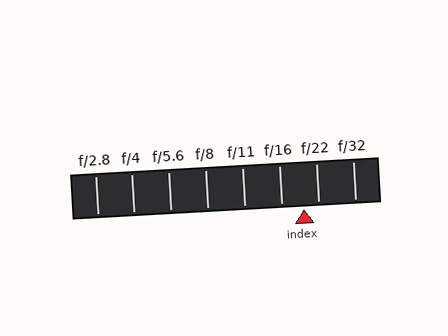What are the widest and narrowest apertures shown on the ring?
The widest aperture shown is f/2.8 and the narrowest is f/32.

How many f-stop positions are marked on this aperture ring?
There are 8 f-stop positions marked.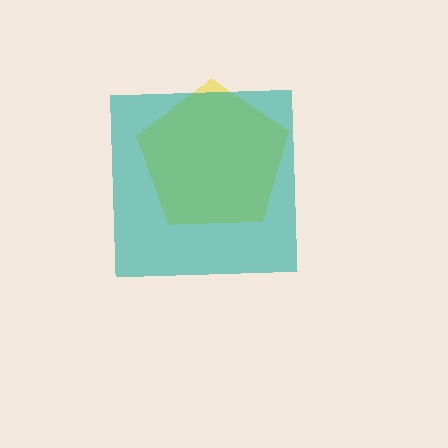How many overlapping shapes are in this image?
There are 2 overlapping shapes in the image.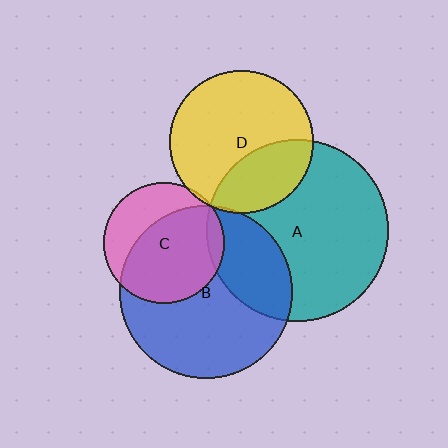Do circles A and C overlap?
Yes.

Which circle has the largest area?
Circle A (teal).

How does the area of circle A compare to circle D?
Approximately 1.6 times.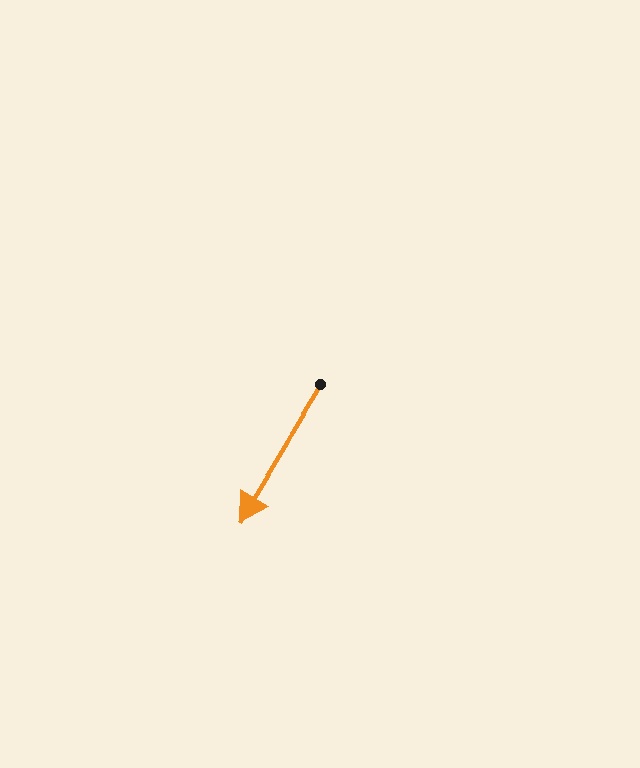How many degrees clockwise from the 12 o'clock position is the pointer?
Approximately 211 degrees.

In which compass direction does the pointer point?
Southwest.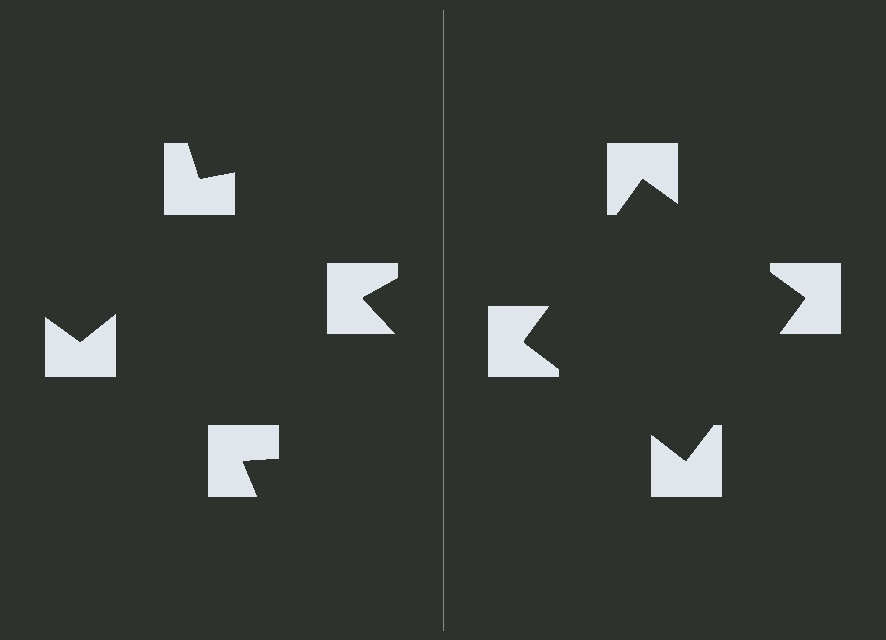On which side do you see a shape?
An illusory square appears on the right side. On the left side the wedge cuts are rotated, so no coherent shape forms.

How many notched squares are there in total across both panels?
8 — 4 on each side.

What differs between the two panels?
The notched squares are positioned identically on both sides; only the wedge orientations differ. On the right they align to a square; on the left they are misaligned.